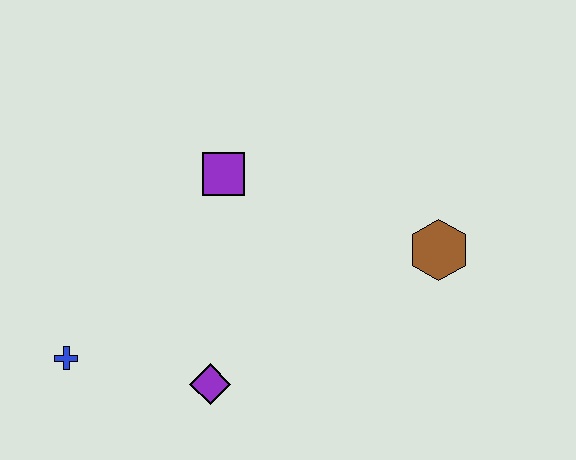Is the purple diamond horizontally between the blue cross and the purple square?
Yes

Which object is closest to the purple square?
The purple diamond is closest to the purple square.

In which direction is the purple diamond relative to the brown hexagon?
The purple diamond is to the left of the brown hexagon.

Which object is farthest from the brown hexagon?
The blue cross is farthest from the brown hexagon.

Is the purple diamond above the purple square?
No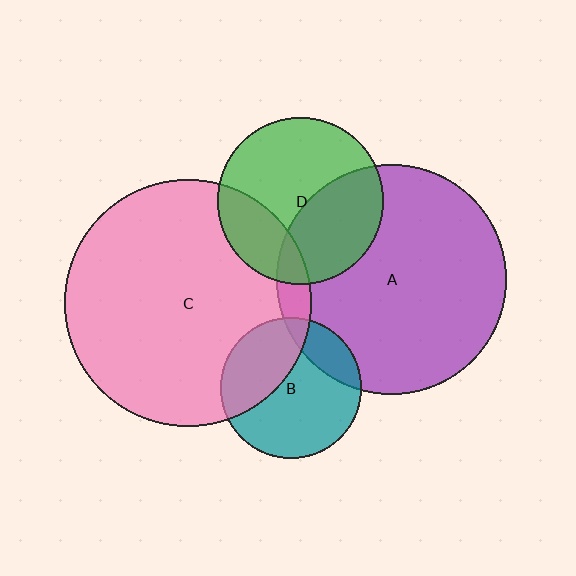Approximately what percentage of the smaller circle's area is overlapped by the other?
Approximately 20%.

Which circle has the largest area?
Circle C (pink).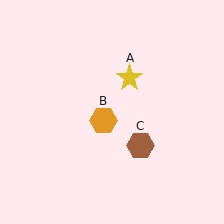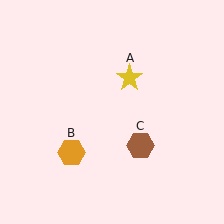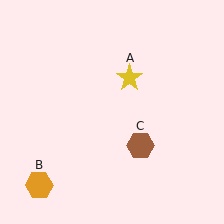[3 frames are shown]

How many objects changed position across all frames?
1 object changed position: orange hexagon (object B).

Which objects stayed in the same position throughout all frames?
Yellow star (object A) and brown hexagon (object C) remained stationary.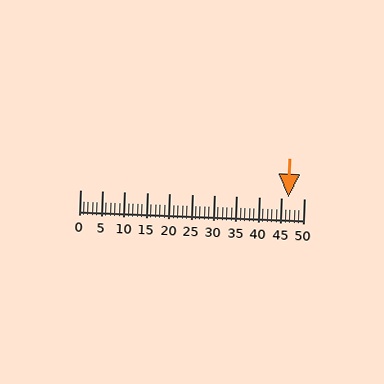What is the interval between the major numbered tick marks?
The major tick marks are spaced 5 units apart.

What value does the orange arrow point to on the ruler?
The orange arrow points to approximately 46.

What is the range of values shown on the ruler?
The ruler shows values from 0 to 50.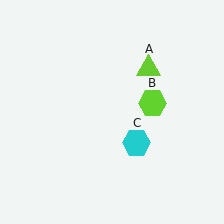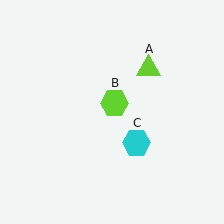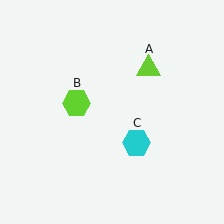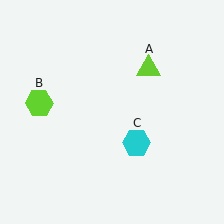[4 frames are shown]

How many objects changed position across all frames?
1 object changed position: lime hexagon (object B).